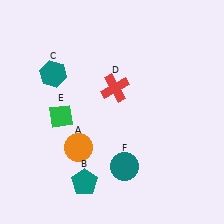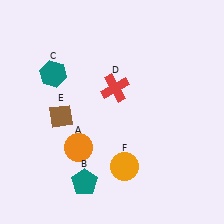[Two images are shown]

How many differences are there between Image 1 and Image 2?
There are 2 differences between the two images.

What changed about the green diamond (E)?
In Image 1, E is green. In Image 2, it changed to brown.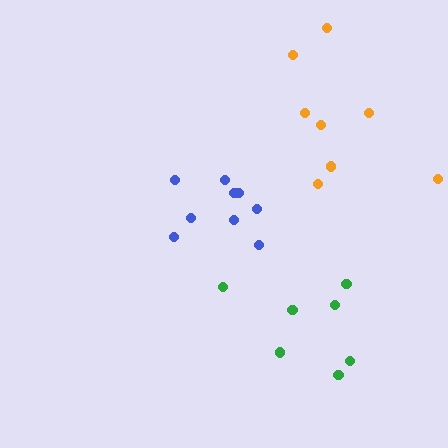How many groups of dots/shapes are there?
There are 3 groups.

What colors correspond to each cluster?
The clusters are colored: blue, green, orange.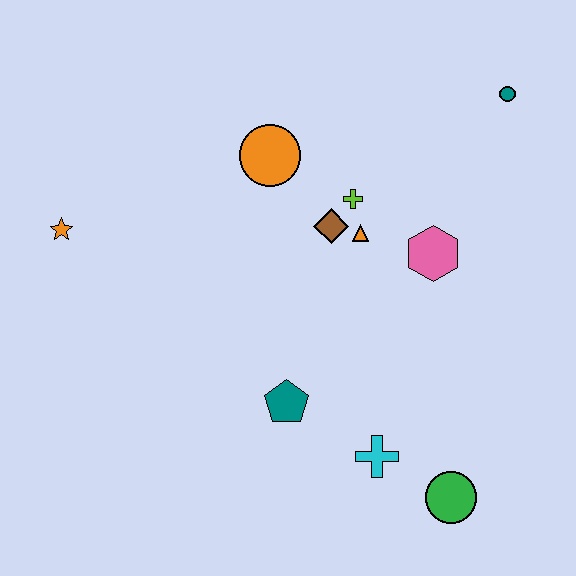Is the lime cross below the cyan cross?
No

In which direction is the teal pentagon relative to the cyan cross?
The teal pentagon is to the left of the cyan cross.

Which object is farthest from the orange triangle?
The orange star is farthest from the orange triangle.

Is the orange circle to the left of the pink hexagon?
Yes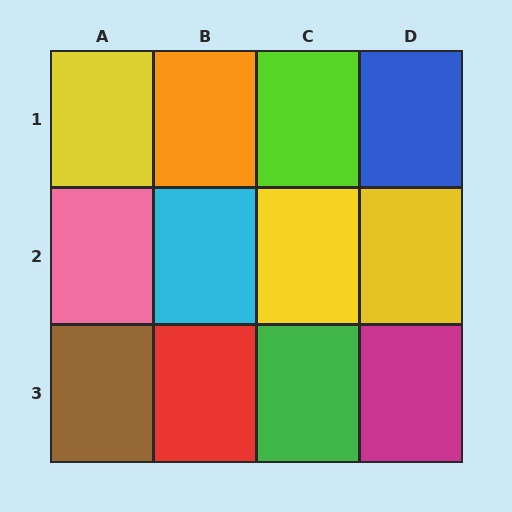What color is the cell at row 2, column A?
Pink.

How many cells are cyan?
1 cell is cyan.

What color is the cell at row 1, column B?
Orange.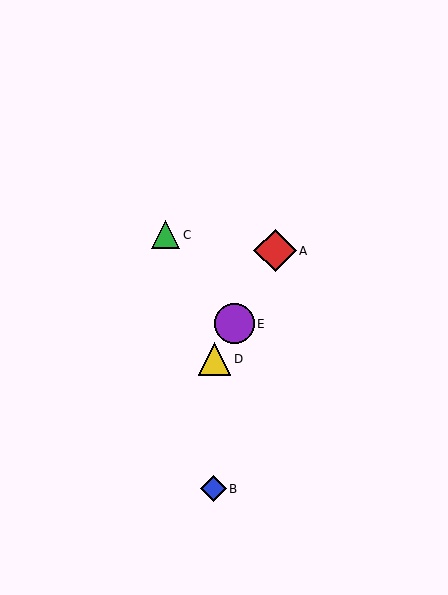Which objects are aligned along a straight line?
Objects A, D, E are aligned along a straight line.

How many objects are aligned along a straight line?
3 objects (A, D, E) are aligned along a straight line.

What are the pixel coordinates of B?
Object B is at (213, 489).